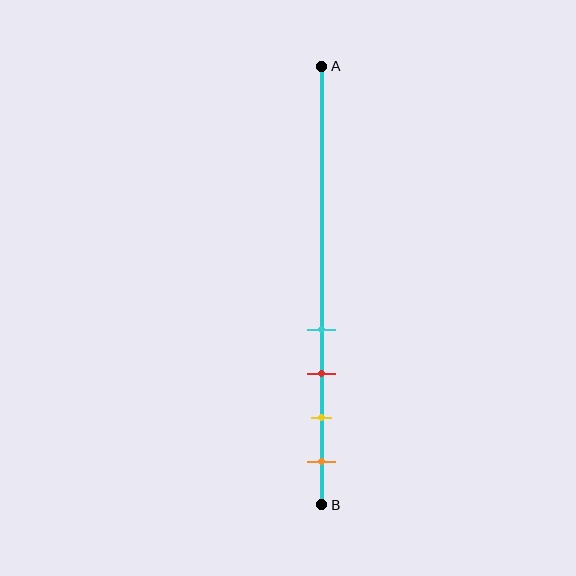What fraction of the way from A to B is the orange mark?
The orange mark is approximately 90% (0.9) of the way from A to B.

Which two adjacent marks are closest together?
The cyan and red marks are the closest adjacent pair.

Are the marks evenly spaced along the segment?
Yes, the marks are approximately evenly spaced.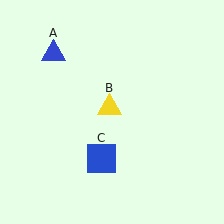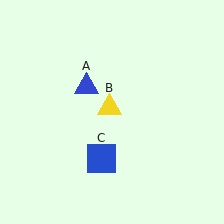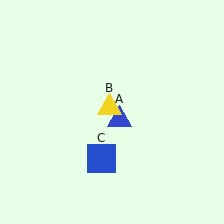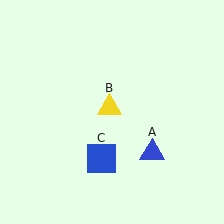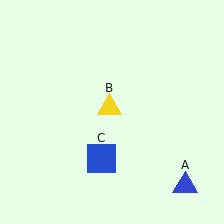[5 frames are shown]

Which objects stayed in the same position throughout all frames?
Yellow triangle (object B) and blue square (object C) remained stationary.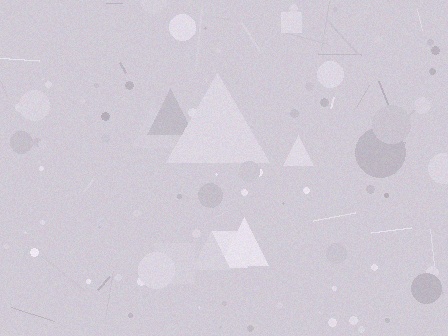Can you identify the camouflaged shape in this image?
The camouflaged shape is a triangle.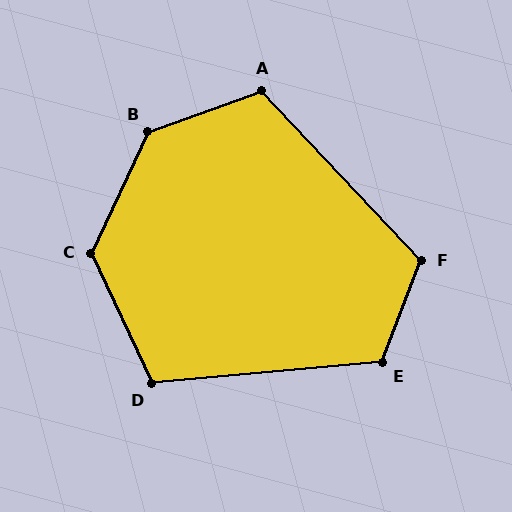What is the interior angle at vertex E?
Approximately 116 degrees (obtuse).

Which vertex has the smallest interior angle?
D, at approximately 110 degrees.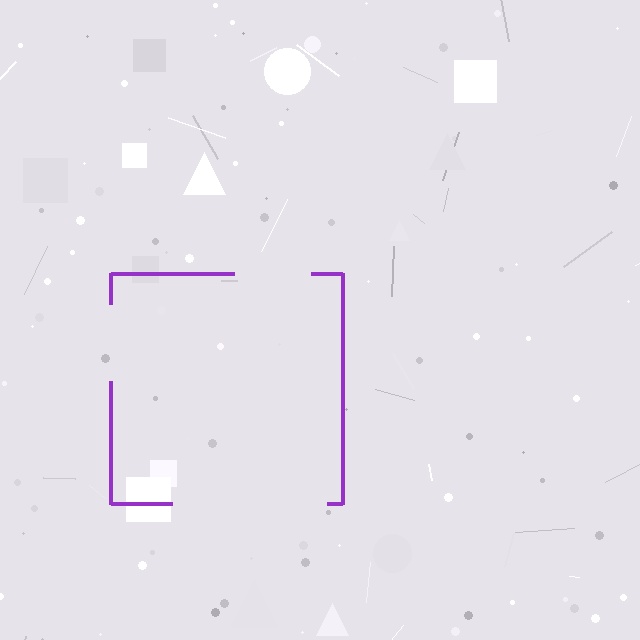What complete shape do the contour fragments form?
The contour fragments form a square.